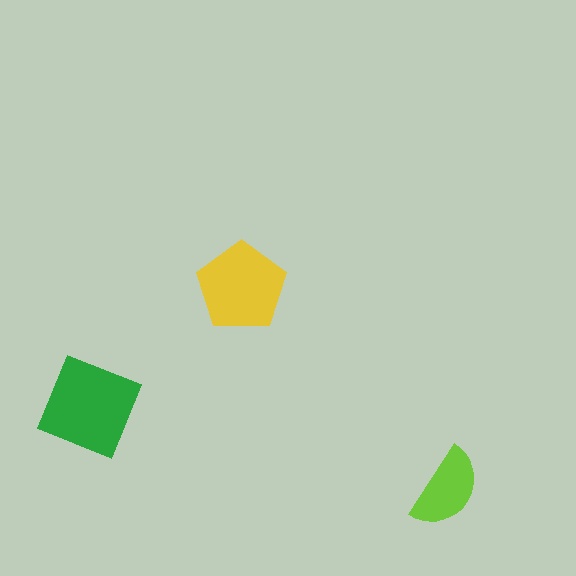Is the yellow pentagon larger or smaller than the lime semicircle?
Larger.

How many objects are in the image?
There are 3 objects in the image.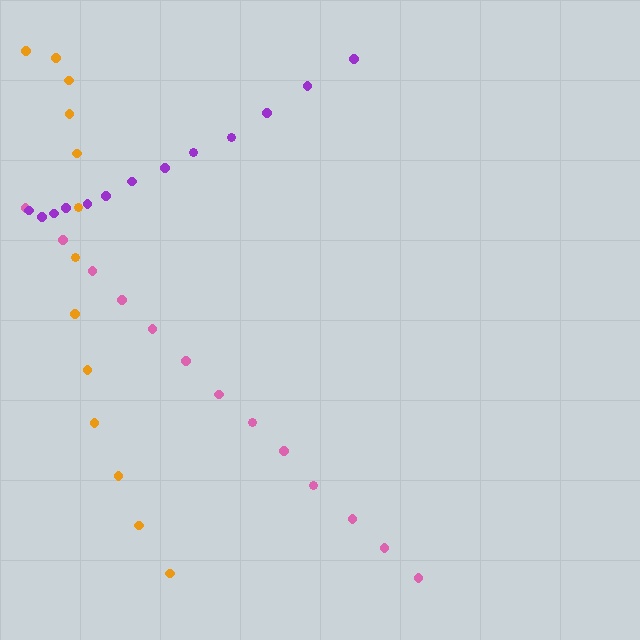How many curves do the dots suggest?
There are 3 distinct paths.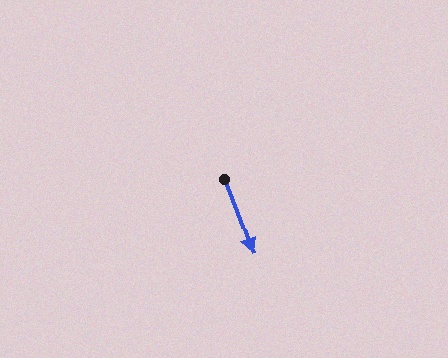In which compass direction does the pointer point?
South.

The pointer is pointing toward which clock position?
Roughly 5 o'clock.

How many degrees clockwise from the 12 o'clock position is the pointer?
Approximately 159 degrees.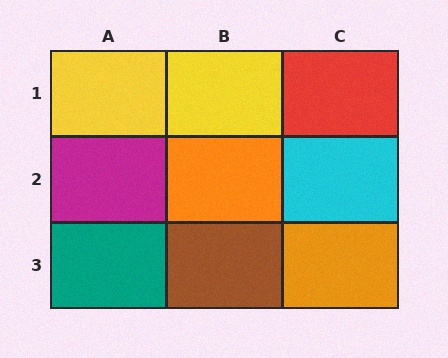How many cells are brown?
1 cell is brown.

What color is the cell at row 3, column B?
Brown.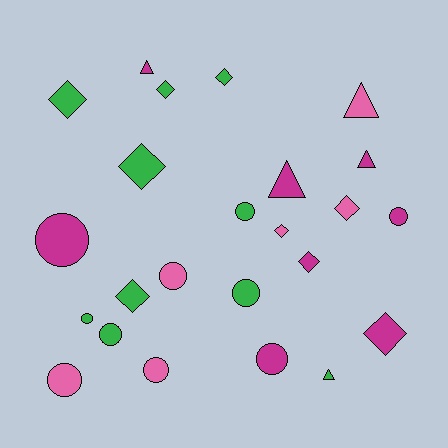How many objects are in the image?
There are 24 objects.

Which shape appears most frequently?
Circle, with 10 objects.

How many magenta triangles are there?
There are 3 magenta triangles.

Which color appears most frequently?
Green, with 10 objects.